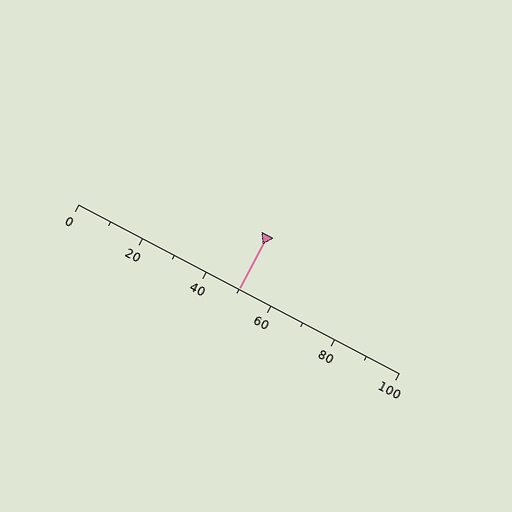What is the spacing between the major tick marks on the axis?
The major ticks are spaced 20 apart.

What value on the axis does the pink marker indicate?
The marker indicates approximately 50.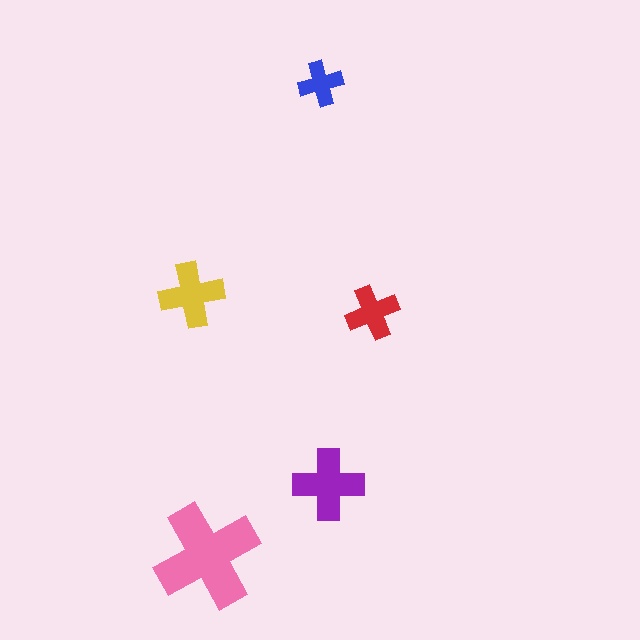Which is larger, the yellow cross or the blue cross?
The yellow one.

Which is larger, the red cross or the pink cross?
The pink one.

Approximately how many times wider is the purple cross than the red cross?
About 1.5 times wider.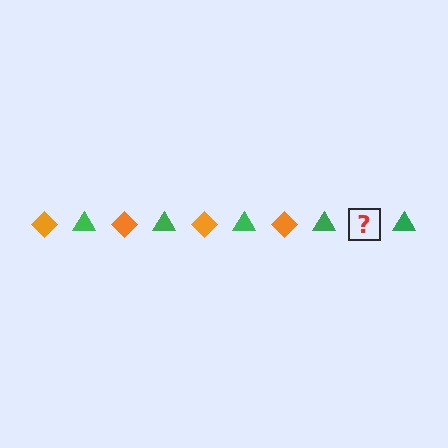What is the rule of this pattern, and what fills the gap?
The rule is that the pattern alternates between orange diamond and green triangle. The gap should be filled with an orange diamond.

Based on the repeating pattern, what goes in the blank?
The blank should be an orange diamond.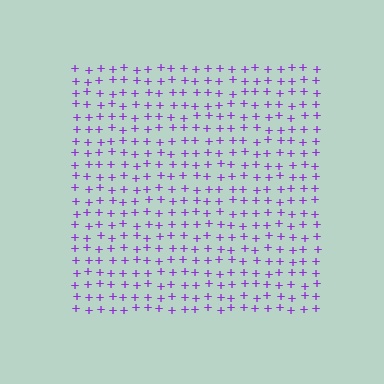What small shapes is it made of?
It is made of small plus signs.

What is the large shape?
The large shape is a square.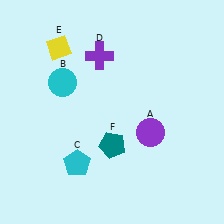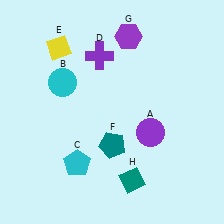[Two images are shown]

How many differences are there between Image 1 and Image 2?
There are 2 differences between the two images.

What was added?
A purple hexagon (G), a teal diamond (H) were added in Image 2.